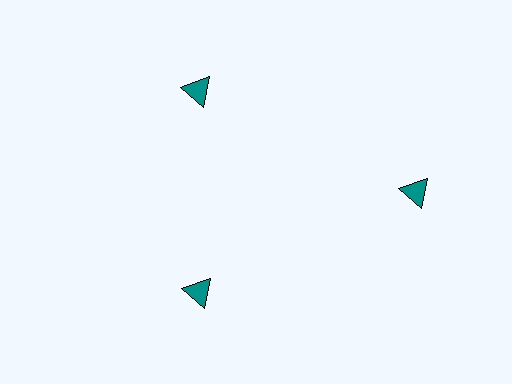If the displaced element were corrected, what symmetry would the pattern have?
It would have 3-fold rotational symmetry — the pattern would map onto itself every 120 degrees.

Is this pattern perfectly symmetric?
No. The 3 teal triangles are arranged in a ring, but one element near the 3 o'clock position is pushed outward from the center, breaking the 3-fold rotational symmetry.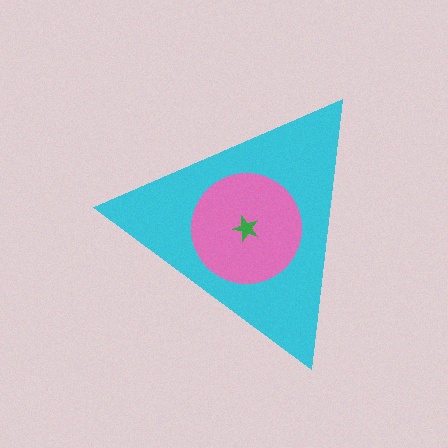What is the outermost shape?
The cyan triangle.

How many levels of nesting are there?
3.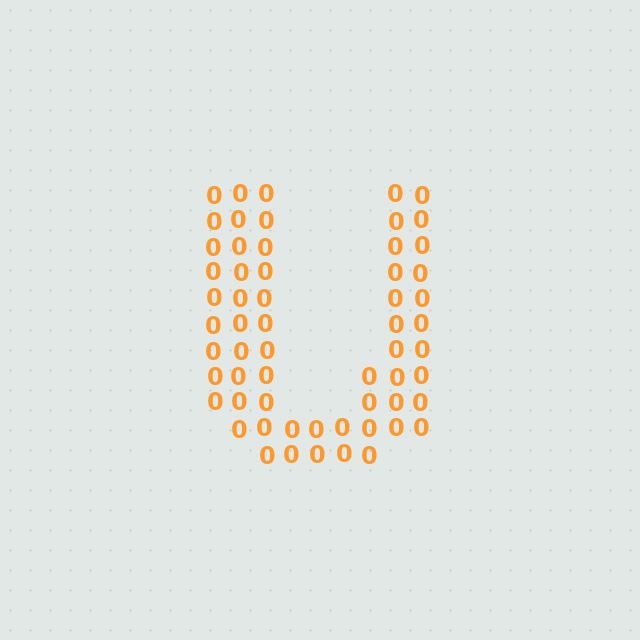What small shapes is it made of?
It is made of small digit 0's.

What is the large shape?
The large shape is the letter U.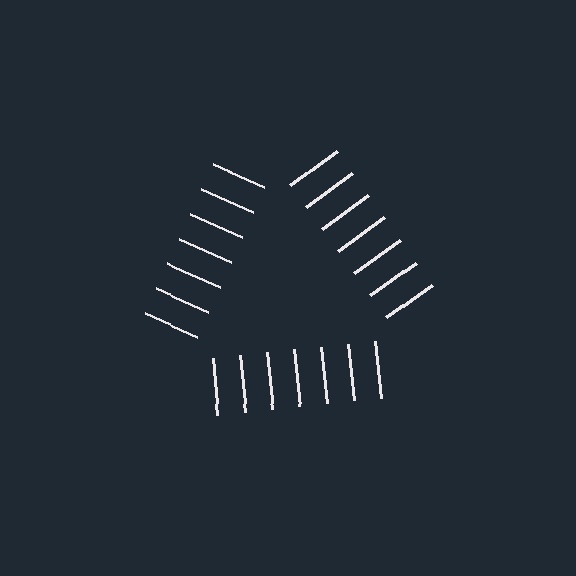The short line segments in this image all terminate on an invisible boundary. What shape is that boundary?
An illusory triangle — the line segments terminate on its edges but no continuous stroke is drawn.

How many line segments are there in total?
21 — 7 along each of the 3 edges.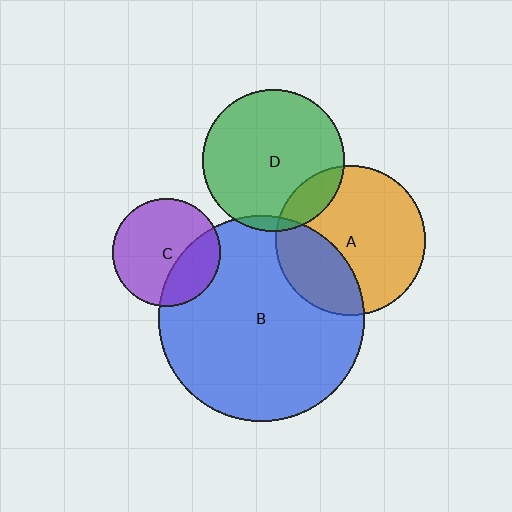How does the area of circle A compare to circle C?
Approximately 1.9 times.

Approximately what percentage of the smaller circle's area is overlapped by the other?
Approximately 30%.